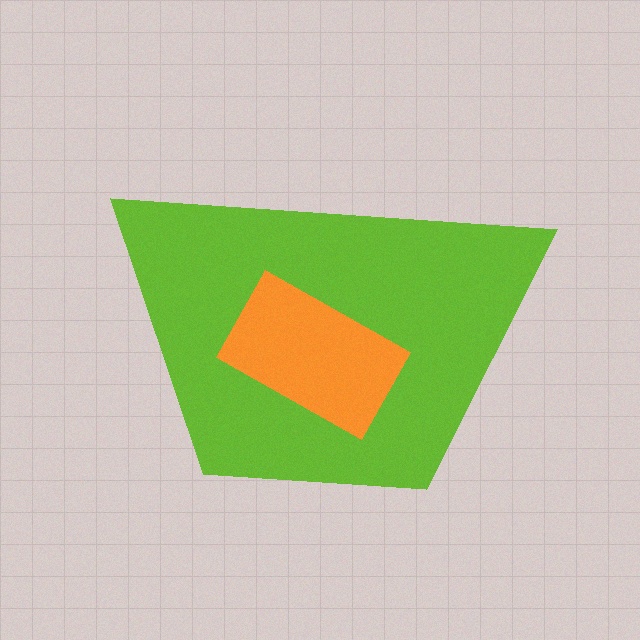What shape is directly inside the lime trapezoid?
The orange rectangle.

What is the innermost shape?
The orange rectangle.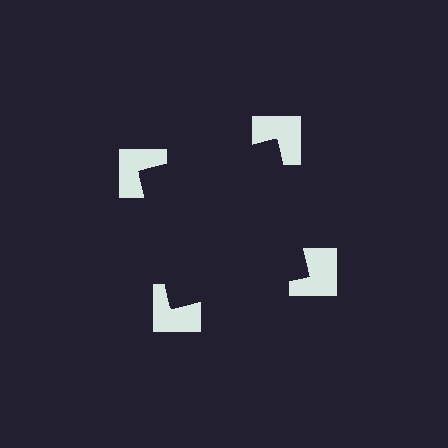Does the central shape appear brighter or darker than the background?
It typically appears slightly darker than the background, even though no actual brightness change is drawn.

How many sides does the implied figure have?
4 sides.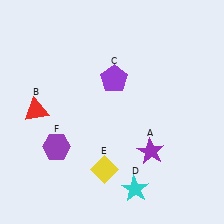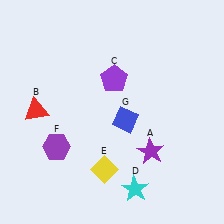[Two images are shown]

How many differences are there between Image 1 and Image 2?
There is 1 difference between the two images.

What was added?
A blue diamond (G) was added in Image 2.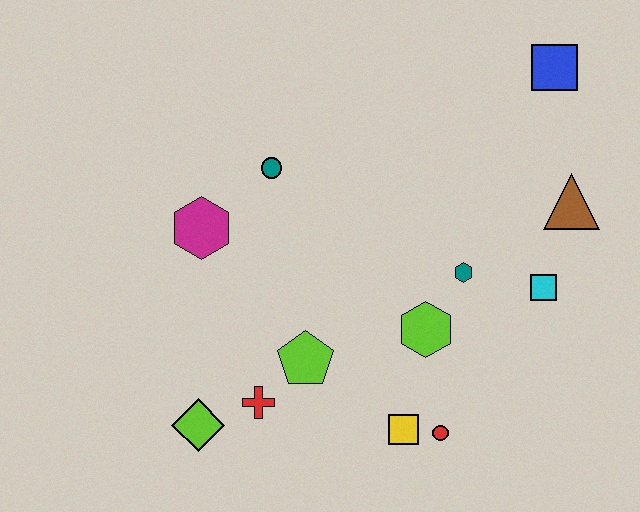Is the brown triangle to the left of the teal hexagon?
No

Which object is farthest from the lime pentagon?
The blue square is farthest from the lime pentagon.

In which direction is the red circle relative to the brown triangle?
The red circle is below the brown triangle.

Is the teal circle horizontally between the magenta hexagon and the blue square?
Yes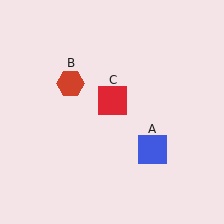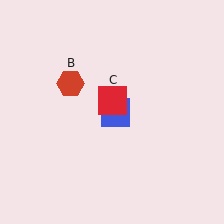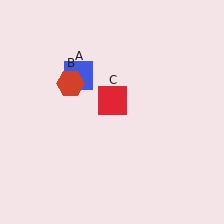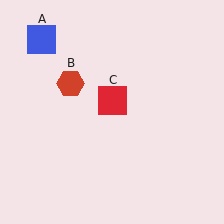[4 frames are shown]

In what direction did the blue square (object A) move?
The blue square (object A) moved up and to the left.